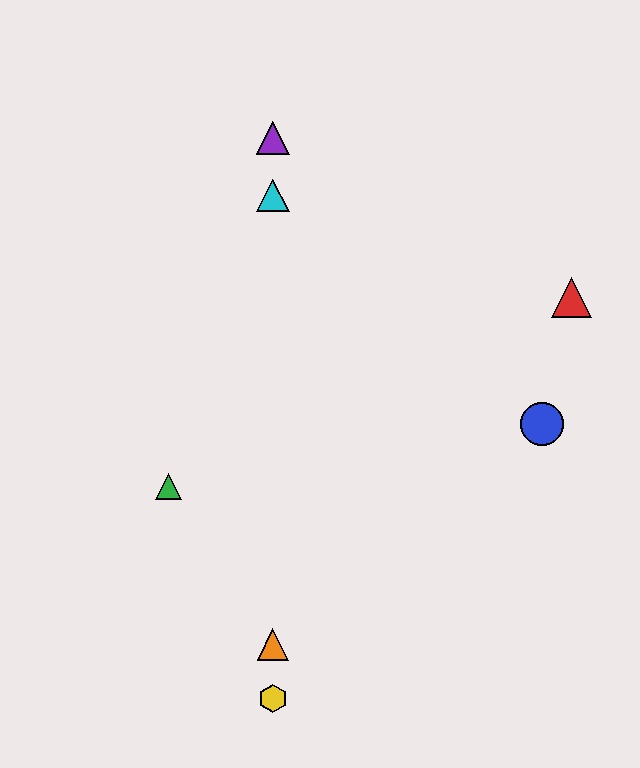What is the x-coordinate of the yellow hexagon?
The yellow hexagon is at x≈273.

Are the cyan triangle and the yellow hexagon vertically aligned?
Yes, both are at x≈273.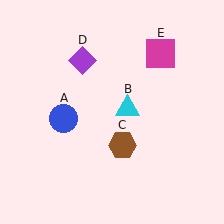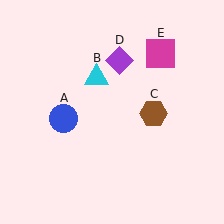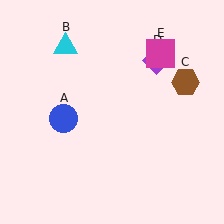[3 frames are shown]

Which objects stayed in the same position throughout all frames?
Blue circle (object A) and magenta square (object E) remained stationary.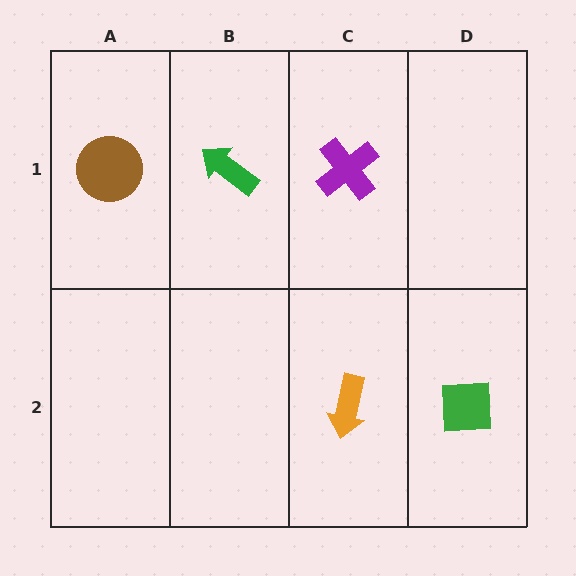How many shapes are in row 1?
3 shapes.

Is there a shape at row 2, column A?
No, that cell is empty.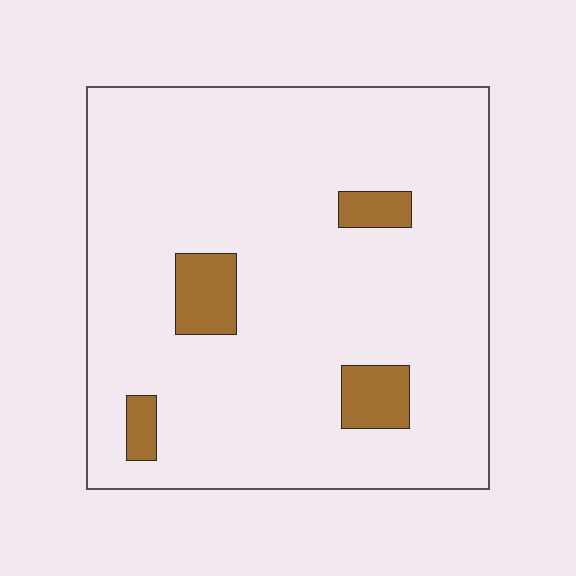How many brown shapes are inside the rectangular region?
4.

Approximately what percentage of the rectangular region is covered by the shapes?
Approximately 10%.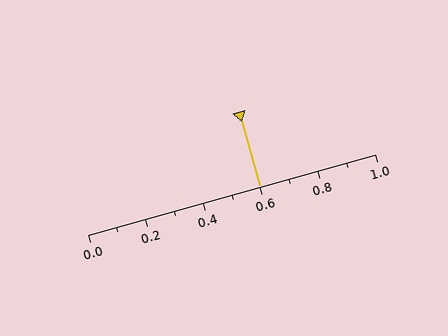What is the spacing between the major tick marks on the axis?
The major ticks are spaced 0.2 apart.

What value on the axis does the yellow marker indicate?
The marker indicates approximately 0.6.